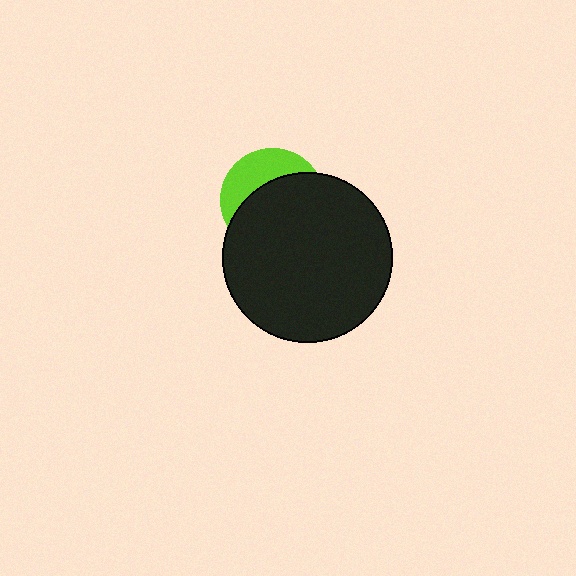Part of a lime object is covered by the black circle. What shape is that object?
It is a circle.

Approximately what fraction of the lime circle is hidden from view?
Roughly 65% of the lime circle is hidden behind the black circle.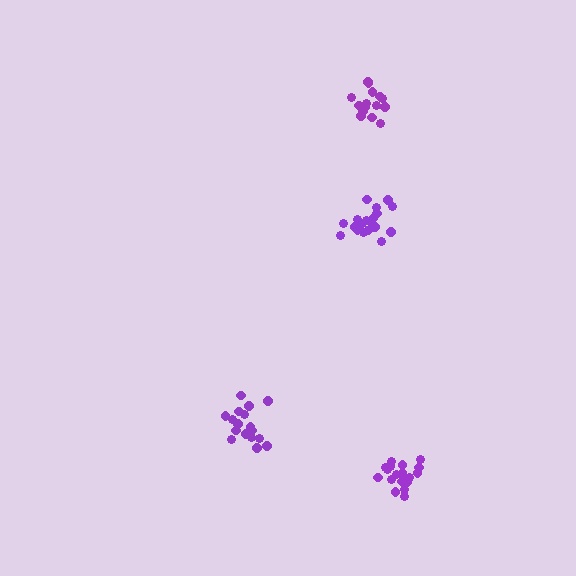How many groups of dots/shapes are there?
There are 4 groups.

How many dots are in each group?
Group 1: 19 dots, Group 2: 16 dots, Group 3: 19 dots, Group 4: 17 dots (71 total).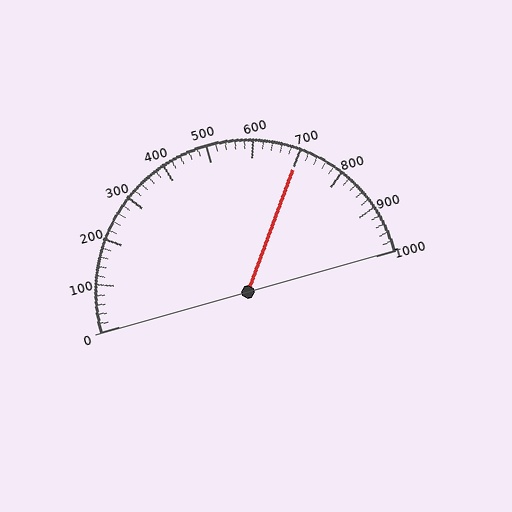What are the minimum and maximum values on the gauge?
The gauge ranges from 0 to 1000.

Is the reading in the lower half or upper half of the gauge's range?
The reading is in the upper half of the range (0 to 1000).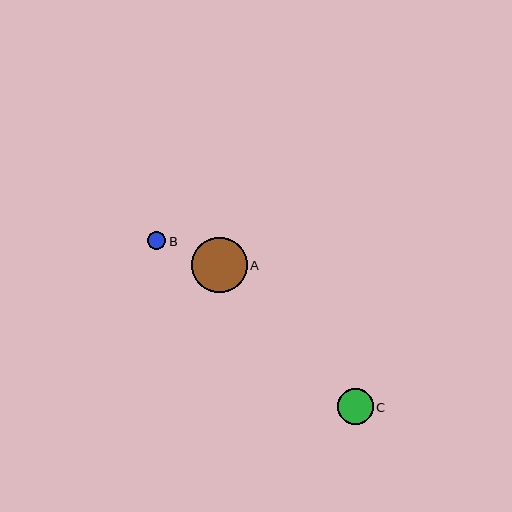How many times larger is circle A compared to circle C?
Circle A is approximately 1.5 times the size of circle C.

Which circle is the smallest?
Circle B is the smallest with a size of approximately 19 pixels.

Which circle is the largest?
Circle A is the largest with a size of approximately 55 pixels.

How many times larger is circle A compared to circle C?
Circle A is approximately 1.5 times the size of circle C.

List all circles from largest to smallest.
From largest to smallest: A, C, B.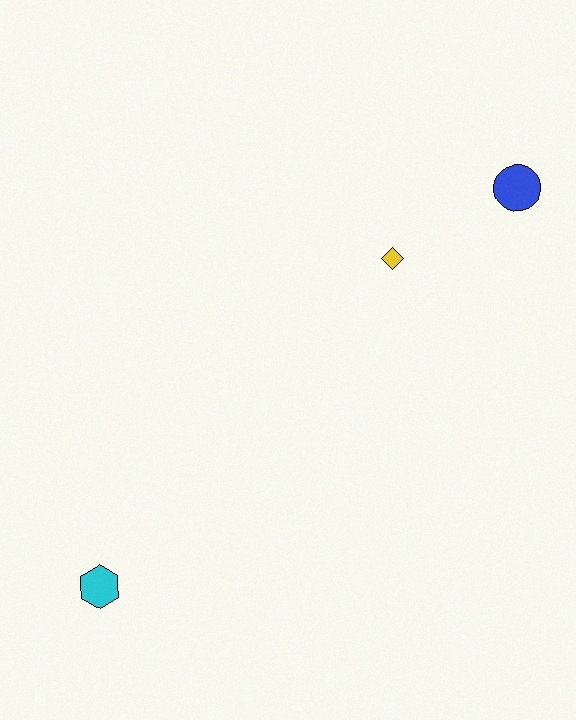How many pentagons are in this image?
There are no pentagons.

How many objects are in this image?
There are 3 objects.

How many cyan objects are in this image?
There is 1 cyan object.